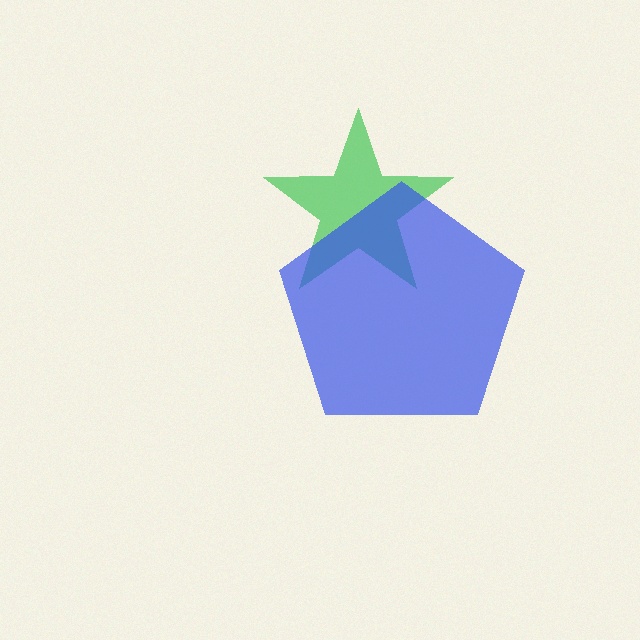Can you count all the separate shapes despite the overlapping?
Yes, there are 2 separate shapes.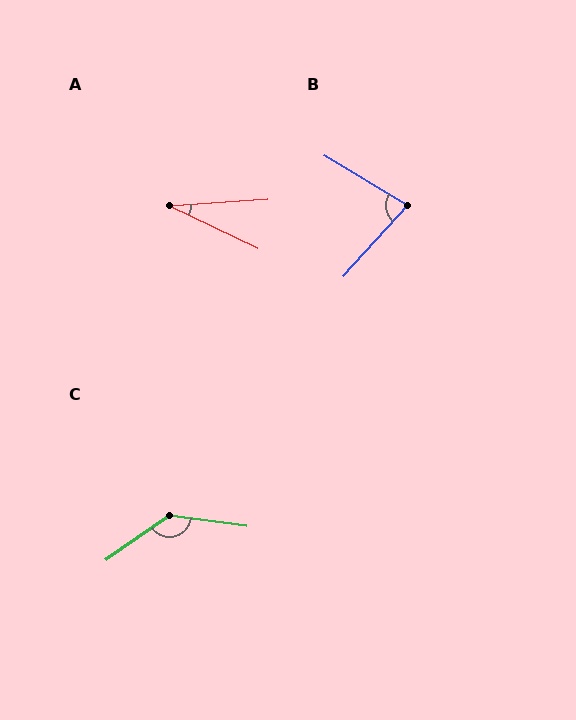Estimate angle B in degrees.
Approximately 79 degrees.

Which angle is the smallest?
A, at approximately 30 degrees.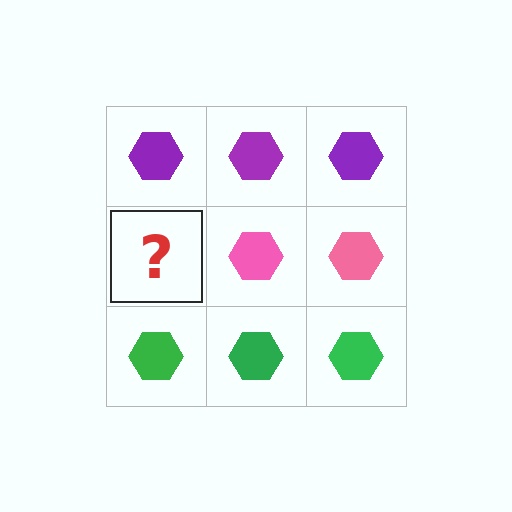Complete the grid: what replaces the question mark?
The question mark should be replaced with a pink hexagon.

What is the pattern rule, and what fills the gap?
The rule is that each row has a consistent color. The gap should be filled with a pink hexagon.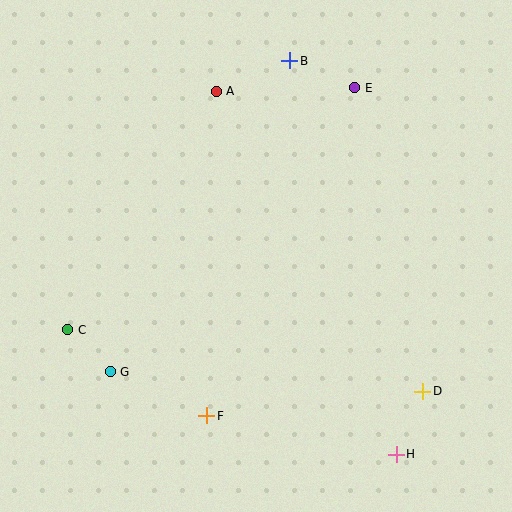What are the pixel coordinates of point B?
Point B is at (290, 61).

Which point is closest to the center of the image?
Point F at (207, 416) is closest to the center.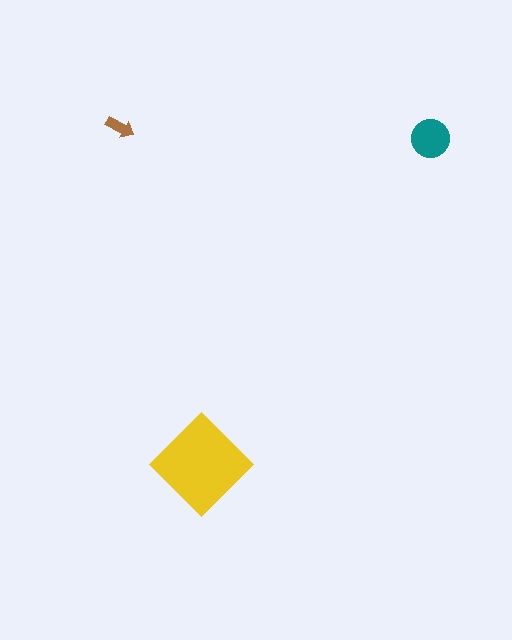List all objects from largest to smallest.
The yellow diamond, the teal circle, the brown arrow.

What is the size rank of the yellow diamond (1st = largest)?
1st.